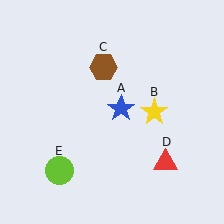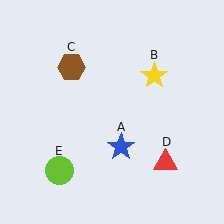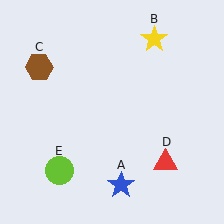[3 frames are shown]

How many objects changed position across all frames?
3 objects changed position: blue star (object A), yellow star (object B), brown hexagon (object C).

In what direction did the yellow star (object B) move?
The yellow star (object B) moved up.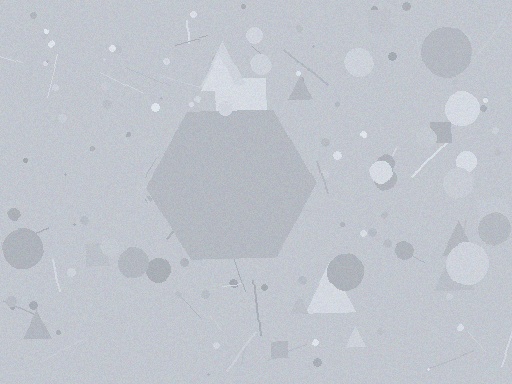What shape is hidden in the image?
A hexagon is hidden in the image.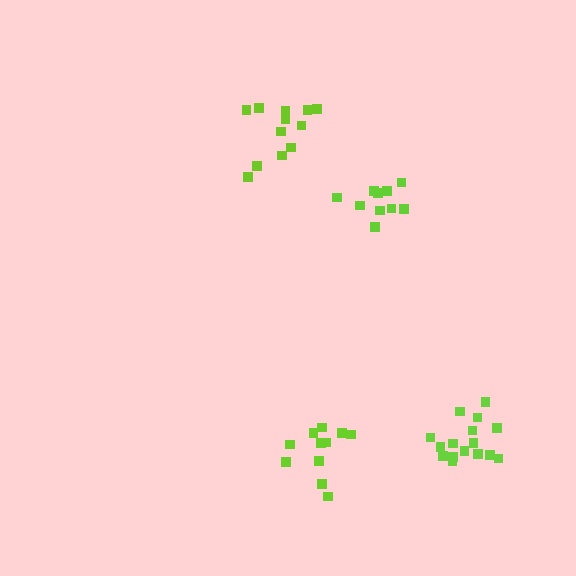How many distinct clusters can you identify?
There are 4 distinct clusters.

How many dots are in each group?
Group 1: 10 dots, Group 2: 12 dots, Group 3: 16 dots, Group 4: 13 dots (51 total).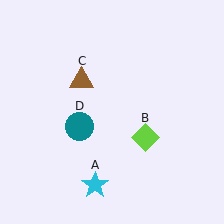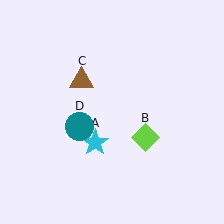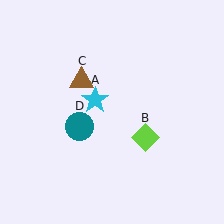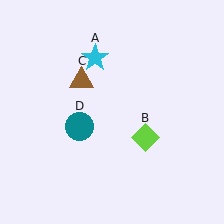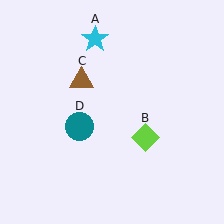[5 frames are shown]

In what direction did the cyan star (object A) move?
The cyan star (object A) moved up.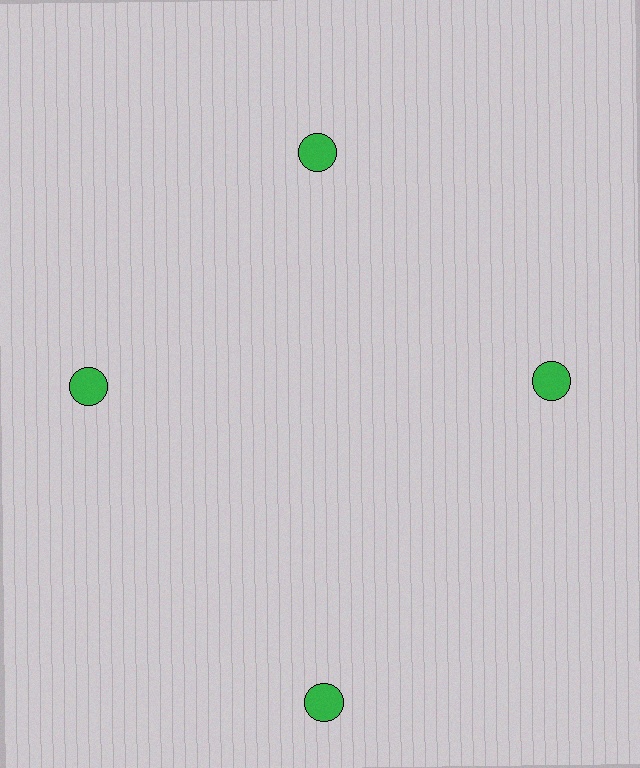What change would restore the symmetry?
The symmetry would be restored by moving it inward, back onto the ring so that all 4 circles sit at equal angles and equal distance from the center.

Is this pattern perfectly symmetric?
No. The 4 green circles are arranged in a ring, but one element near the 6 o'clock position is pushed outward from the center, breaking the 4-fold rotational symmetry.